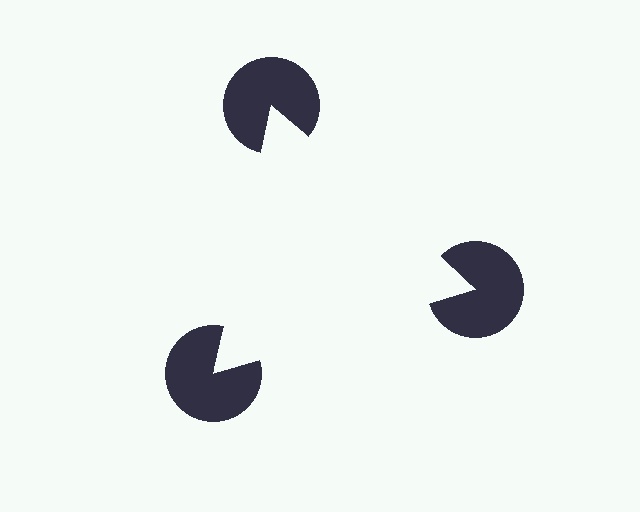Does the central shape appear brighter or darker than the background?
It typically appears slightly brighter than the background, even though no actual brightness change is drawn.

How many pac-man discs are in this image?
There are 3 — one at each vertex of the illusory triangle.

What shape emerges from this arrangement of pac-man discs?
An illusory triangle — its edges are inferred from the aligned wedge cuts in the pac-man discs, not physically drawn.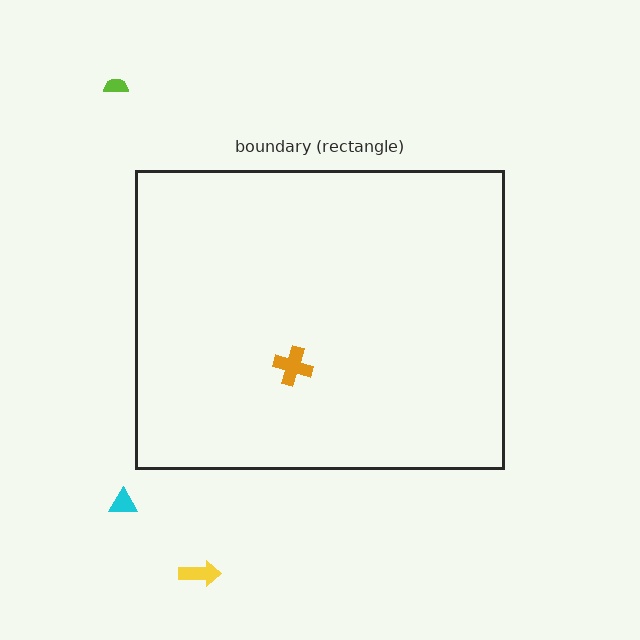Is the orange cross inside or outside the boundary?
Inside.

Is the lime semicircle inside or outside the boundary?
Outside.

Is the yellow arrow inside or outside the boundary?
Outside.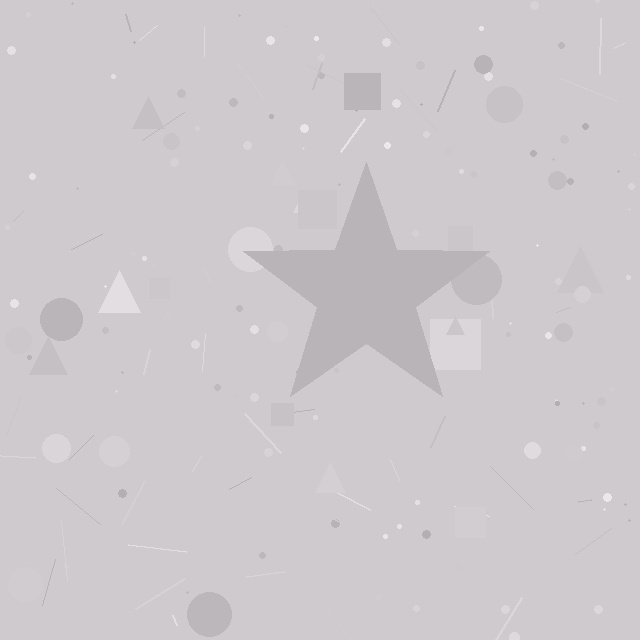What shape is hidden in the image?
A star is hidden in the image.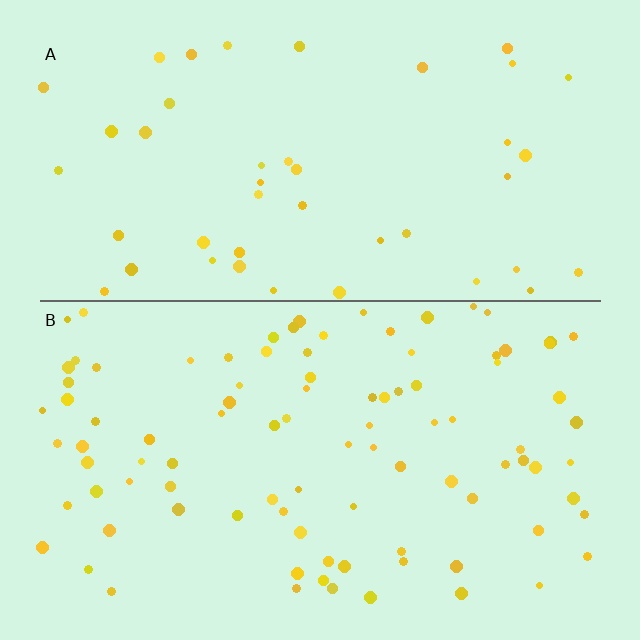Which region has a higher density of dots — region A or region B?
B (the bottom).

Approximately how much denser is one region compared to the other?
Approximately 2.2× — region B over region A.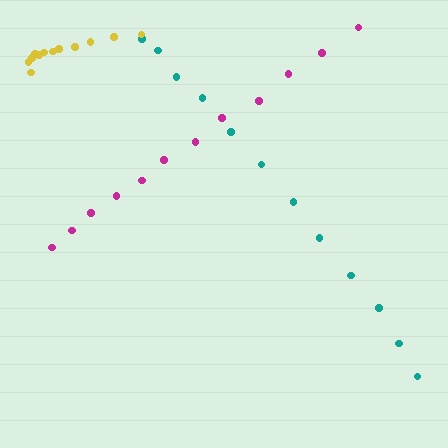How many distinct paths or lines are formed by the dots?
There are 3 distinct paths.